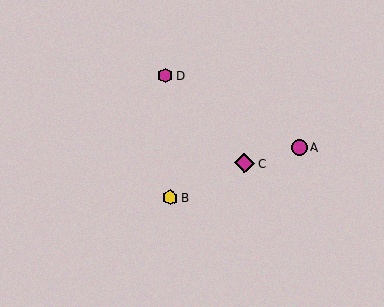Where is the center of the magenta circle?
The center of the magenta circle is at (300, 147).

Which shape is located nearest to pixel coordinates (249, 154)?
The magenta diamond (labeled C) at (244, 163) is nearest to that location.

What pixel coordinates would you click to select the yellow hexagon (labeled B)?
Click at (170, 198) to select the yellow hexagon B.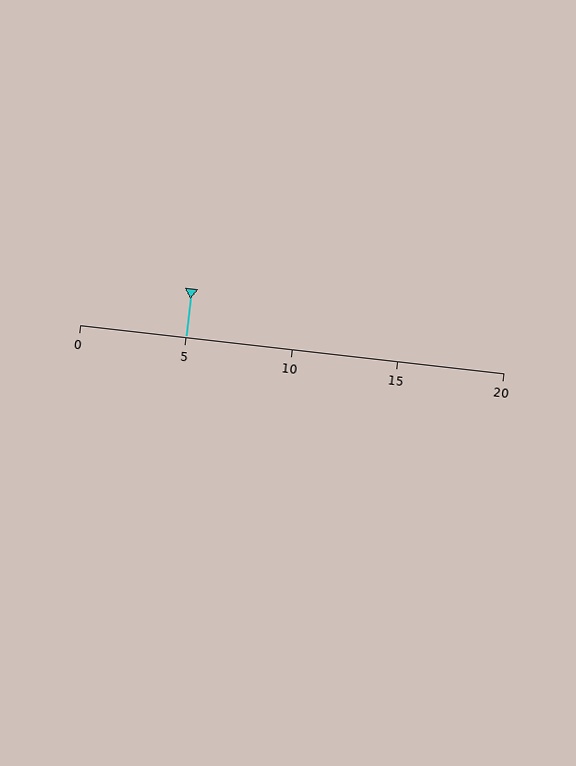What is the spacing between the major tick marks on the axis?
The major ticks are spaced 5 apart.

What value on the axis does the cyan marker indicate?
The marker indicates approximately 5.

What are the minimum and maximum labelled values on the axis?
The axis runs from 0 to 20.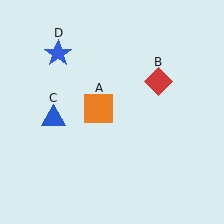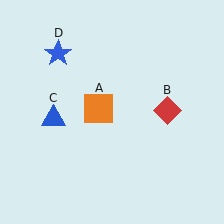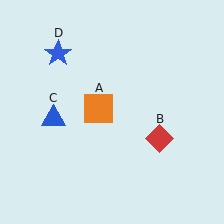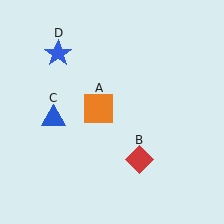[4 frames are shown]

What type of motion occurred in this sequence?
The red diamond (object B) rotated clockwise around the center of the scene.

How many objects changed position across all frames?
1 object changed position: red diamond (object B).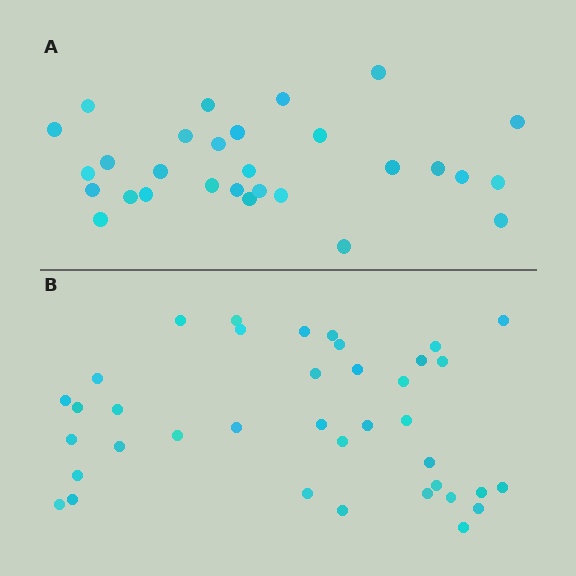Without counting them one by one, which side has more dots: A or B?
Region B (the bottom region) has more dots.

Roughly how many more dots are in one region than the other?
Region B has roughly 8 or so more dots than region A.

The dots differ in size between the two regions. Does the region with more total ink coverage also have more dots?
No. Region A has more total ink coverage because its dots are larger, but region B actually contains more individual dots. Total area can be misleading — the number of items is what matters here.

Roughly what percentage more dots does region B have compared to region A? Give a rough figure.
About 30% more.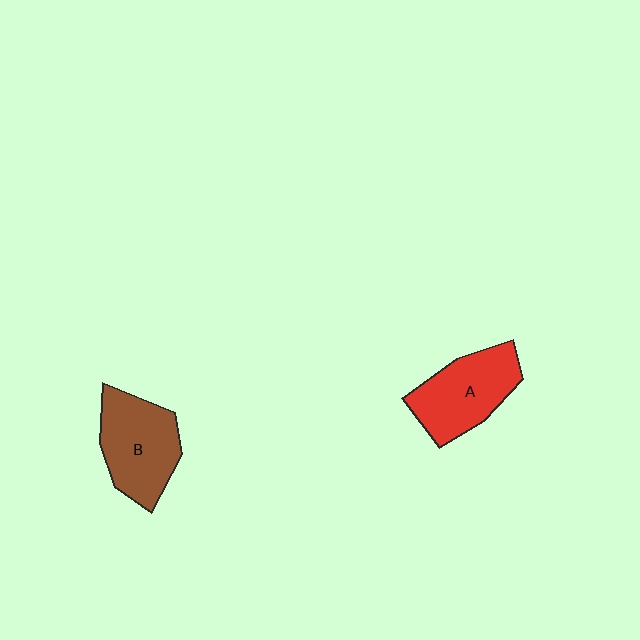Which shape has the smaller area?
Shape A (red).